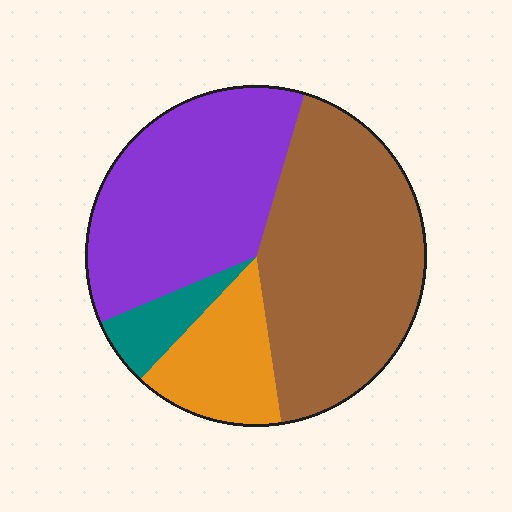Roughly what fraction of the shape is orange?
Orange covers 14% of the shape.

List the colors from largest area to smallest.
From largest to smallest: brown, purple, orange, teal.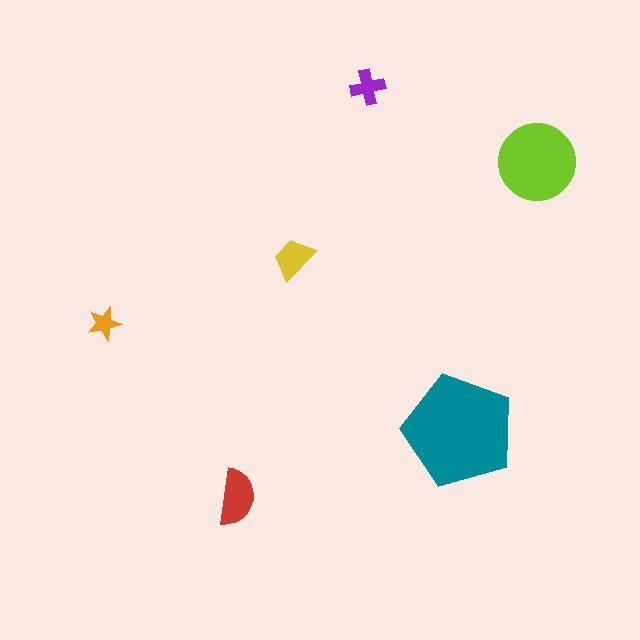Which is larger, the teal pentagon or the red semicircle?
The teal pentagon.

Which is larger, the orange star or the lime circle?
The lime circle.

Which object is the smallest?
The orange star.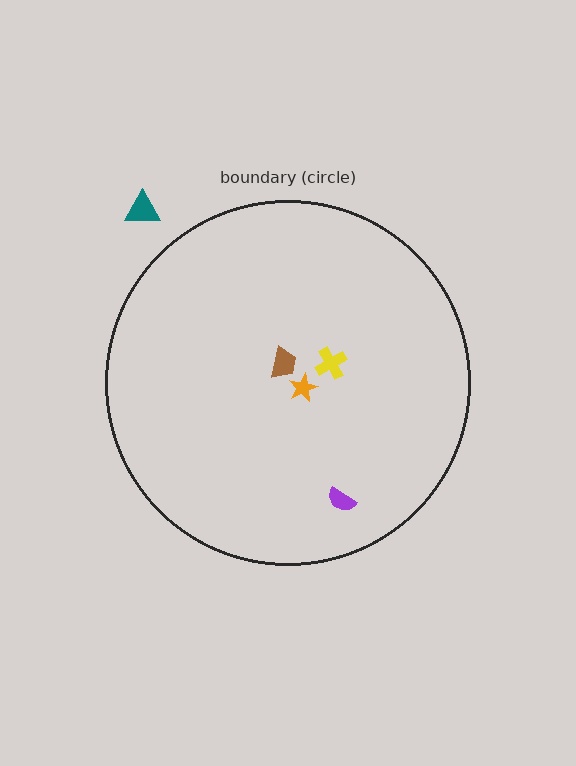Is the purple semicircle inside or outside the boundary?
Inside.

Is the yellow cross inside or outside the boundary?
Inside.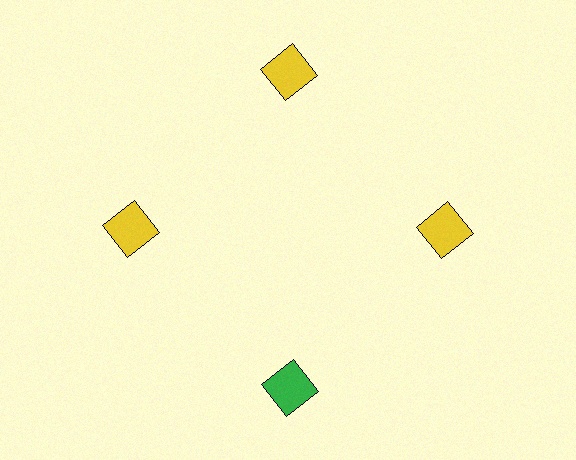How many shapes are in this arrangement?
There are 4 shapes arranged in a ring pattern.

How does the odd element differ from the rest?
It has a different color: green instead of yellow.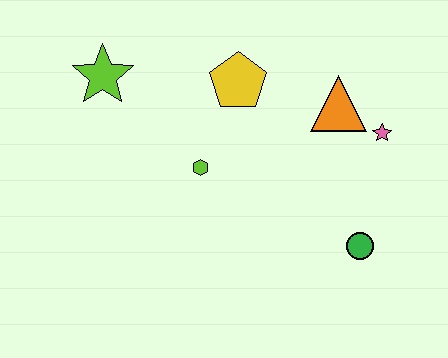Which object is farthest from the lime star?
The green circle is farthest from the lime star.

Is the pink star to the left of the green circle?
No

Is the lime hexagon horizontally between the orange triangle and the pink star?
No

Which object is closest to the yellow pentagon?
The lime hexagon is closest to the yellow pentagon.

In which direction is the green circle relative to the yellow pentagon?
The green circle is below the yellow pentagon.